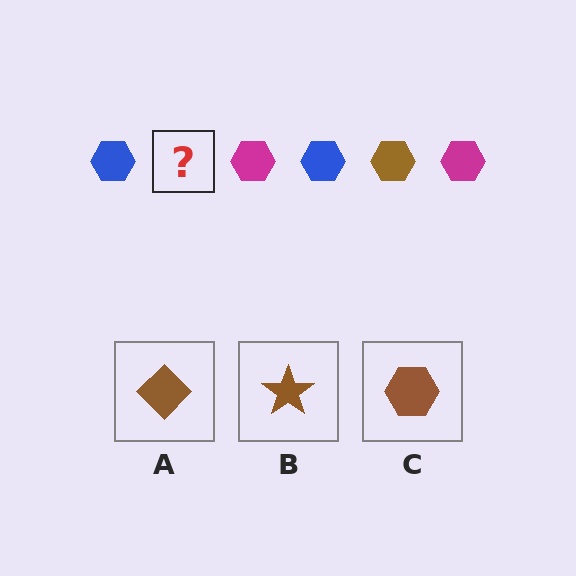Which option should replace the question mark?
Option C.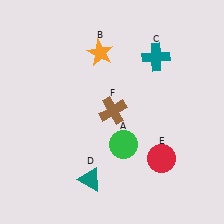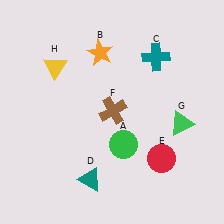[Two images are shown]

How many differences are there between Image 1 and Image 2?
There are 2 differences between the two images.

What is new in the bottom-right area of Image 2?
A green triangle (G) was added in the bottom-right area of Image 2.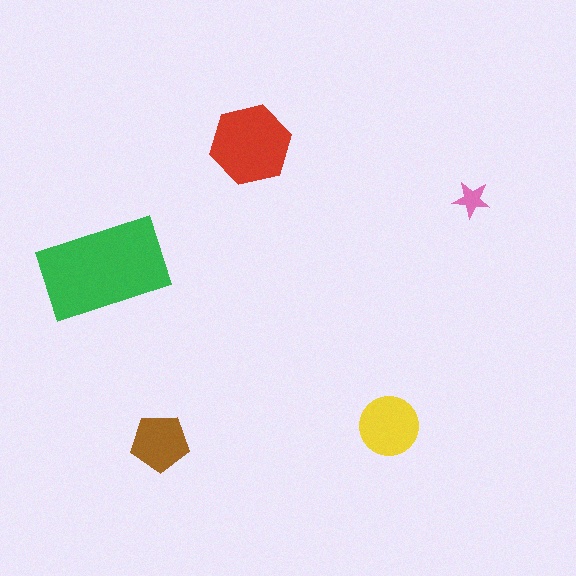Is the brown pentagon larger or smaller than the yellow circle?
Smaller.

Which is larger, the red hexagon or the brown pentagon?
The red hexagon.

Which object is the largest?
The green rectangle.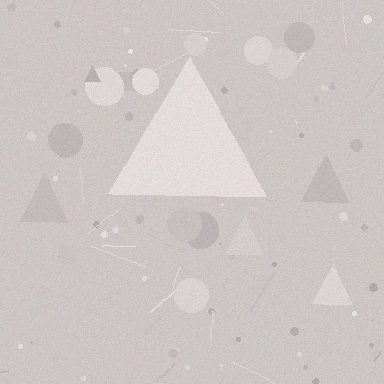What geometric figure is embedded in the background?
A triangle is embedded in the background.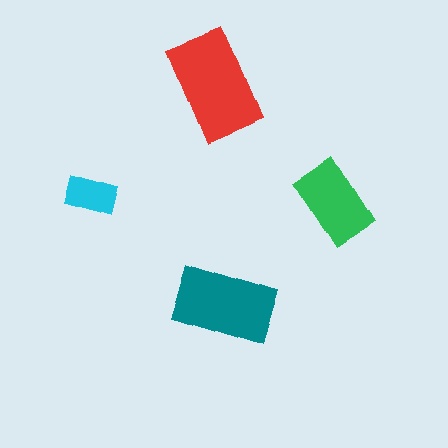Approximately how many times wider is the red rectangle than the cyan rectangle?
About 2 times wider.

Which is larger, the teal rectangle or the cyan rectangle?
The teal one.